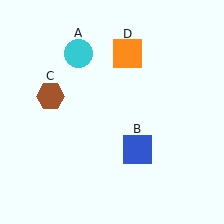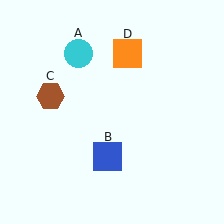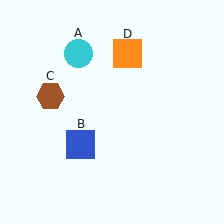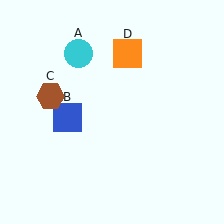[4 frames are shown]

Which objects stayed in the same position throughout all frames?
Cyan circle (object A) and brown hexagon (object C) and orange square (object D) remained stationary.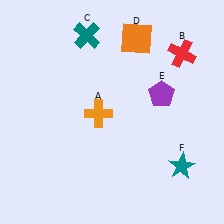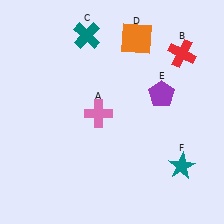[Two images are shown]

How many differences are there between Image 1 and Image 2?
There is 1 difference between the two images.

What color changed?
The cross (A) changed from orange in Image 1 to pink in Image 2.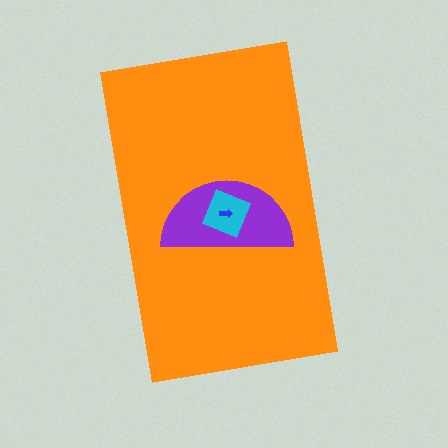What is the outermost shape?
The orange rectangle.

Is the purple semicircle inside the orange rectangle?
Yes.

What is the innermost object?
The blue arrow.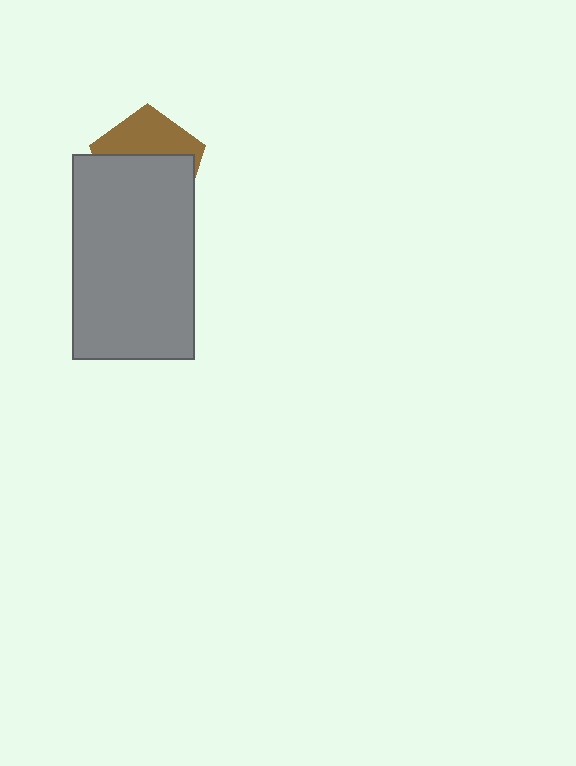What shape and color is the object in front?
The object in front is a gray rectangle.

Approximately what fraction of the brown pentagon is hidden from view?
Roughly 61% of the brown pentagon is hidden behind the gray rectangle.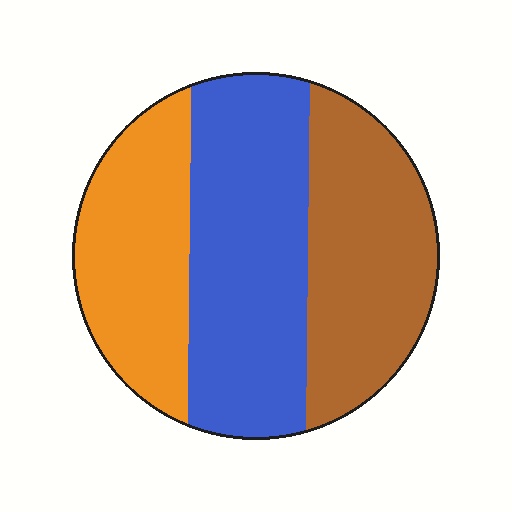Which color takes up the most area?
Blue, at roughly 40%.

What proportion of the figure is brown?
Brown takes up between a quarter and a half of the figure.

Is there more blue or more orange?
Blue.